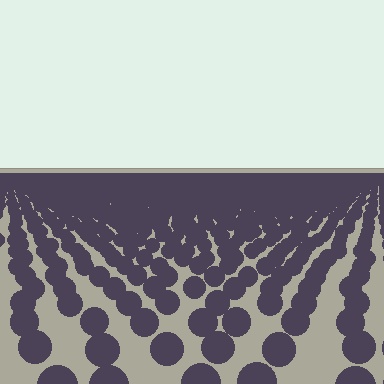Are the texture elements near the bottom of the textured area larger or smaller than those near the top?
Larger. Near the bottom, elements are closer to the viewer and appear at a bigger on-screen size.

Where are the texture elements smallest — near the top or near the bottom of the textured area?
Near the top.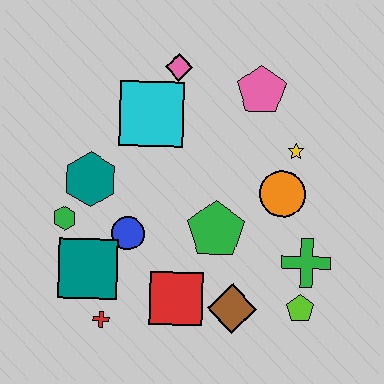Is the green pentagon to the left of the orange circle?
Yes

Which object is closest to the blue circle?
The teal square is closest to the blue circle.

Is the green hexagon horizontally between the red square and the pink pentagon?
No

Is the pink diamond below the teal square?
No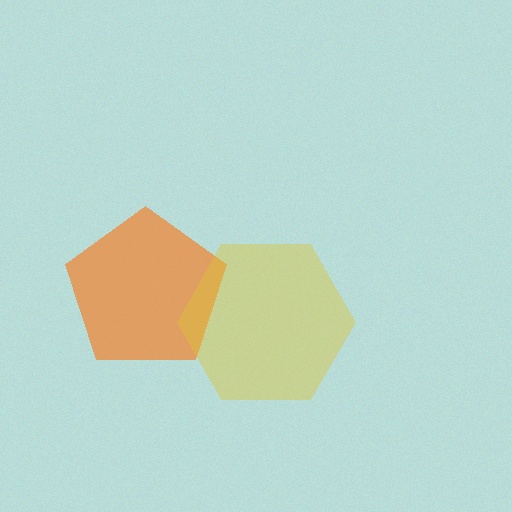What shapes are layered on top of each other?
The layered shapes are: an orange pentagon, a yellow hexagon.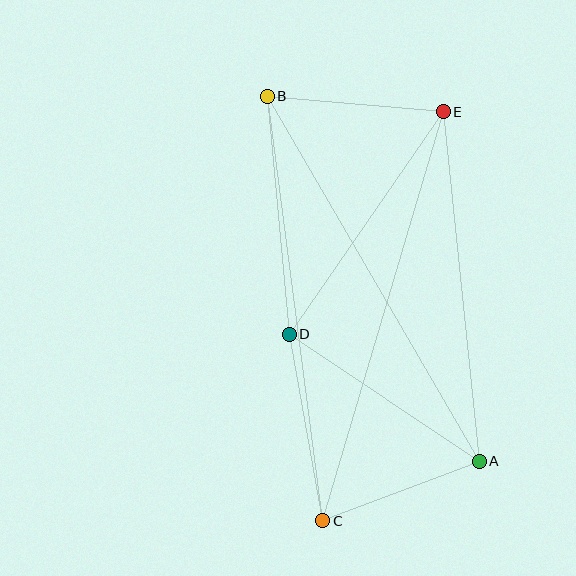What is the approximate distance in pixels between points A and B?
The distance between A and B is approximately 422 pixels.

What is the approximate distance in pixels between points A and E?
The distance between A and E is approximately 352 pixels.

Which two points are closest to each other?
Points A and C are closest to each other.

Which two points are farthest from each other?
Points B and C are farthest from each other.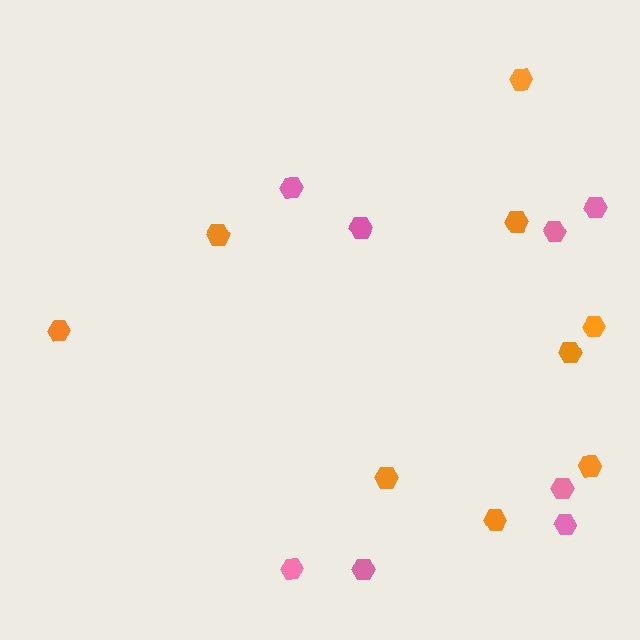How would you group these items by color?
There are 2 groups: one group of pink hexagons (8) and one group of orange hexagons (9).